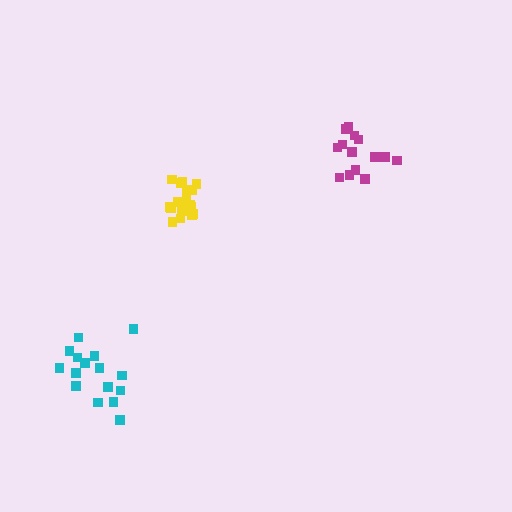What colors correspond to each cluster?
The clusters are colored: magenta, cyan, yellow.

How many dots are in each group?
Group 1: 14 dots, Group 2: 16 dots, Group 3: 18 dots (48 total).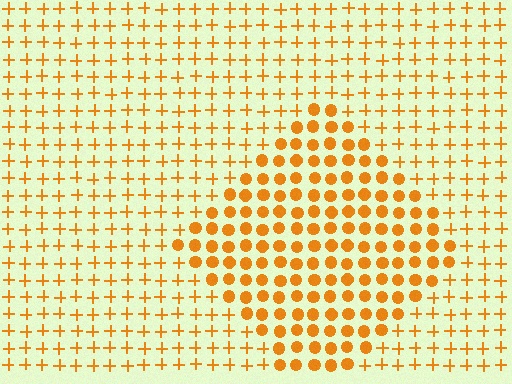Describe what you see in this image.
The image is filled with small orange elements arranged in a uniform grid. A diamond-shaped region contains circles, while the surrounding area contains plus signs. The boundary is defined purely by the change in element shape.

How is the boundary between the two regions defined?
The boundary is defined by a change in element shape: circles inside vs. plus signs outside. All elements share the same color and spacing.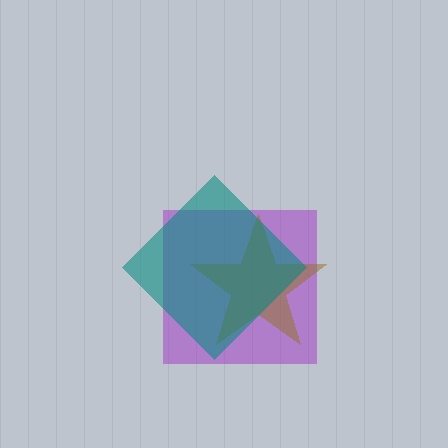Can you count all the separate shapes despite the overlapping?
Yes, there are 3 separate shapes.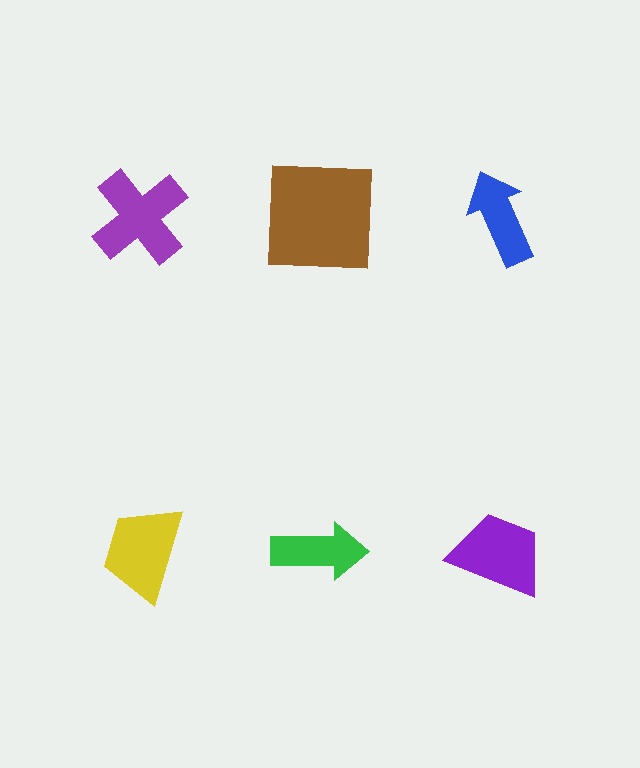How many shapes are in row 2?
3 shapes.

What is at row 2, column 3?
A purple trapezoid.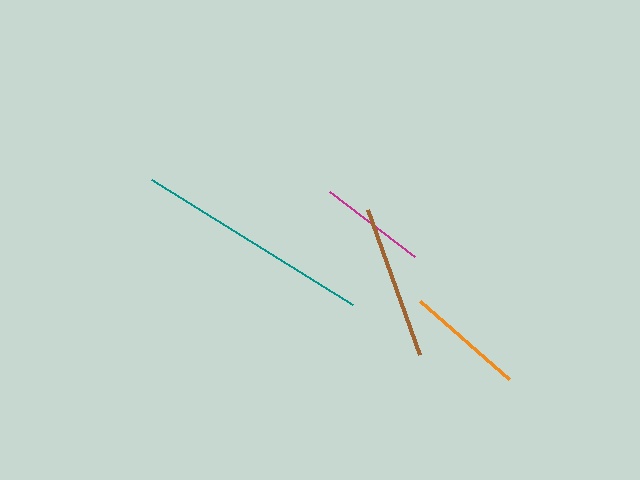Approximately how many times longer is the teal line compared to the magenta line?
The teal line is approximately 2.2 times the length of the magenta line.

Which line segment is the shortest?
The magenta line is the shortest at approximately 107 pixels.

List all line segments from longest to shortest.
From longest to shortest: teal, brown, orange, magenta.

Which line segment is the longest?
The teal line is the longest at approximately 236 pixels.